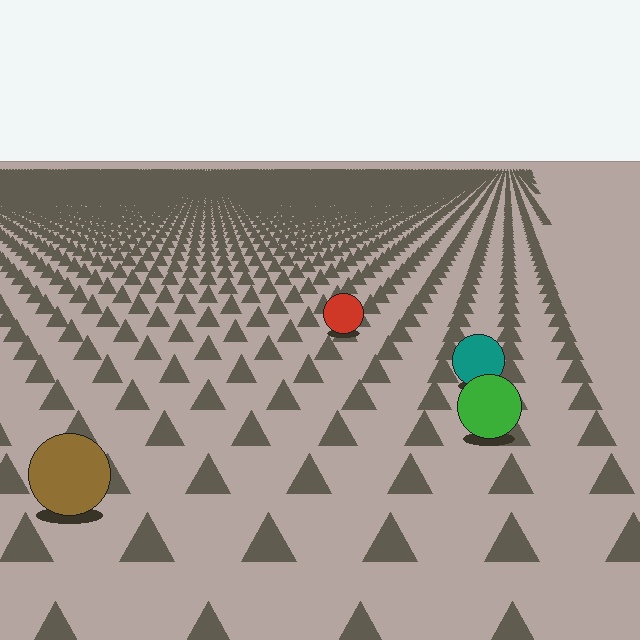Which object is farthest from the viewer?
The red circle is farthest from the viewer. It appears smaller and the ground texture around it is denser.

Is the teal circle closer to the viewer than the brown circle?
No. The brown circle is closer — you can tell from the texture gradient: the ground texture is coarser near it.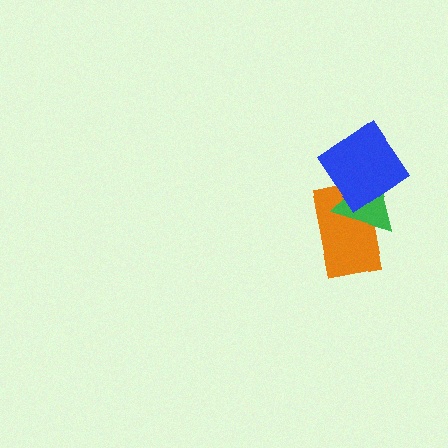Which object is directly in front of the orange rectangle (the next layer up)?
The green triangle is directly in front of the orange rectangle.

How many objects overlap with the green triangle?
2 objects overlap with the green triangle.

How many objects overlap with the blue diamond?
2 objects overlap with the blue diamond.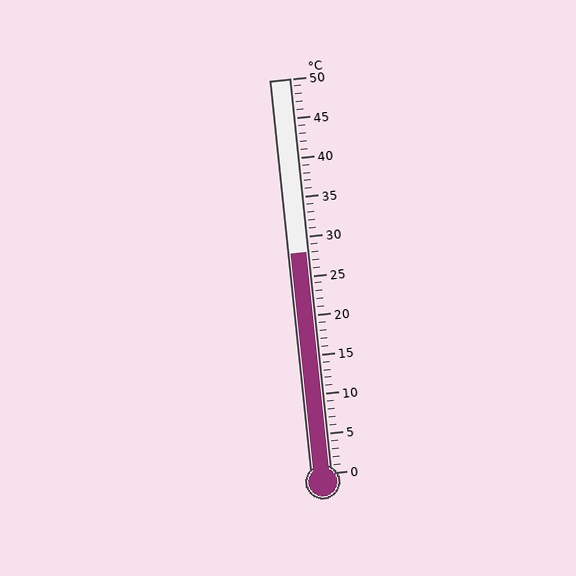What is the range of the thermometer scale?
The thermometer scale ranges from 0°C to 50°C.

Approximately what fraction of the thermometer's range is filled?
The thermometer is filled to approximately 55% of its range.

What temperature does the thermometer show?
The thermometer shows approximately 28°C.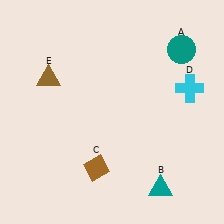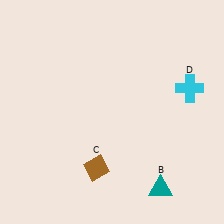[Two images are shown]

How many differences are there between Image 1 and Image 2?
There are 2 differences between the two images.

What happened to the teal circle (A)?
The teal circle (A) was removed in Image 2. It was in the top-right area of Image 1.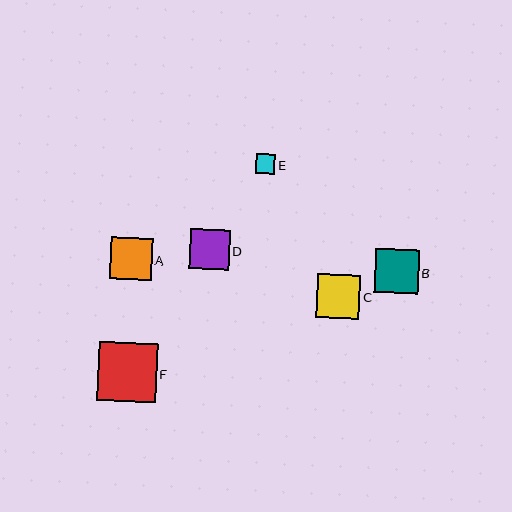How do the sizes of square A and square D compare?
Square A and square D are approximately the same size.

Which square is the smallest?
Square E is the smallest with a size of approximately 19 pixels.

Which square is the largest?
Square F is the largest with a size of approximately 59 pixels.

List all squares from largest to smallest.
From largest to smallest: F, C, B, A, D, E.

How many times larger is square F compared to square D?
Square F is approximately 1.5 times the size of square D.